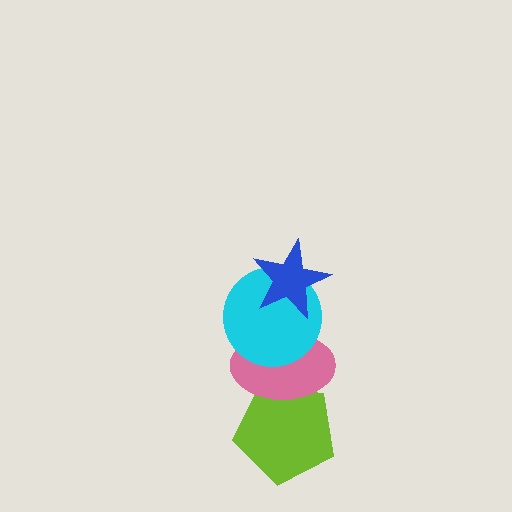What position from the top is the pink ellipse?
The pink ellipse is 3rd from the top.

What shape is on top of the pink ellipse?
The cyan circle is on top of the pink ellipse.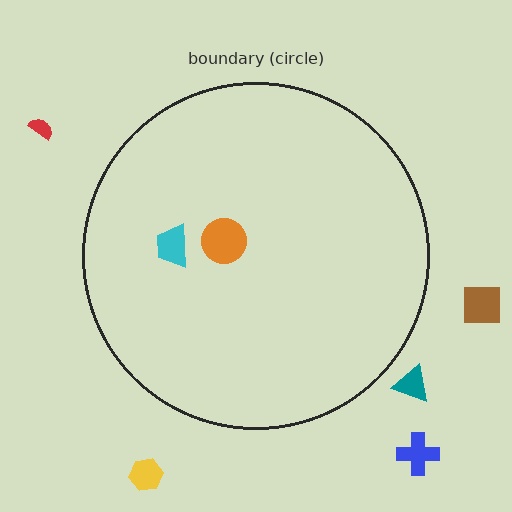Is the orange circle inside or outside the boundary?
Inside.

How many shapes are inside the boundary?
2 inside, 5 outside.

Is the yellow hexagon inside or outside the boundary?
Outside.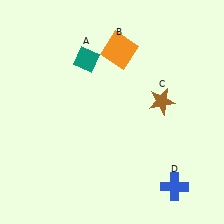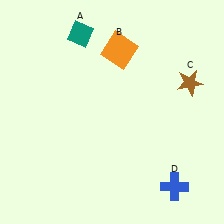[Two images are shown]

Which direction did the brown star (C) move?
The brown star (C) moved right.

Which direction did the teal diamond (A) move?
The teal diamond (A) moved up.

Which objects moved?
The objects that moved are: the teal diamond (A), the brown star (C).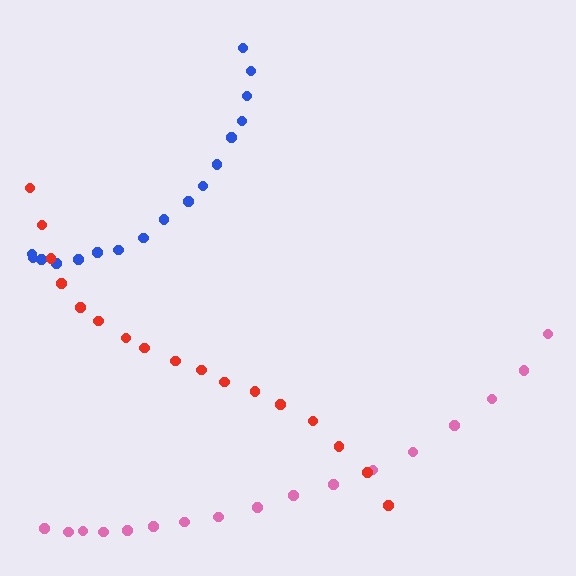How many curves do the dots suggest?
There are 3 distinct paths.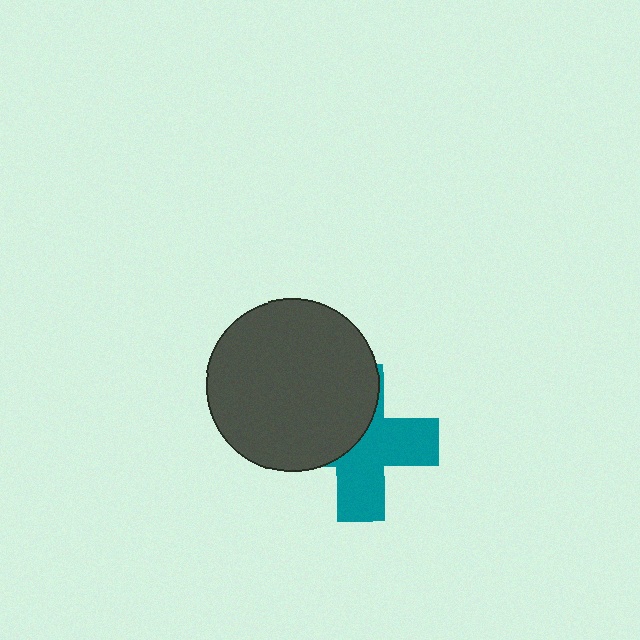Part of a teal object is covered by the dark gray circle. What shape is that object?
It is a cross.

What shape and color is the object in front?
The object in front is a dark gray circle.